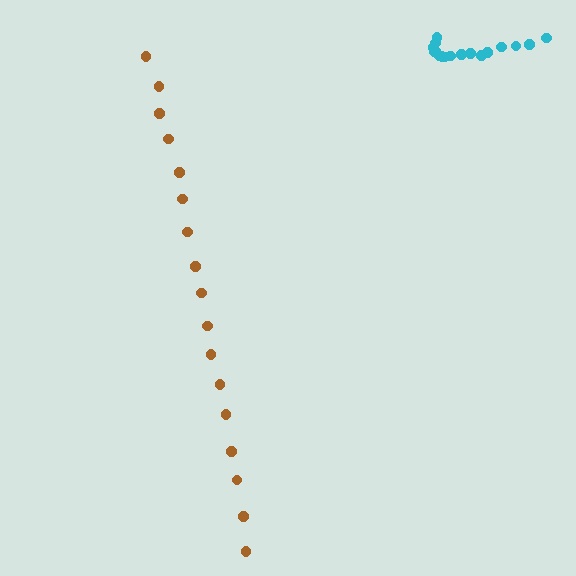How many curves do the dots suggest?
There are 2 distinct paths.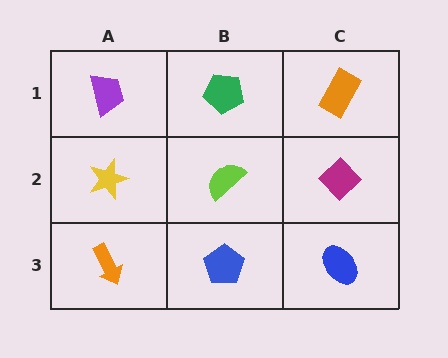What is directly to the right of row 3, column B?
A blue ellipse.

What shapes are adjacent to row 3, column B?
A lime semicircle (row 2, column B), an orange arrow (row 3, column A), a blue ellipse (row 3, column C).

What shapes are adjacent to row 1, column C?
A magenta diamond (row 2, column C), a green pentagon (row 1, column B).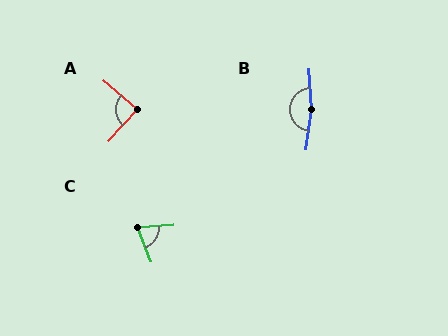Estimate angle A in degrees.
Approximately 89 degrees.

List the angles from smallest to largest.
C (72°), A (89°), B (168°).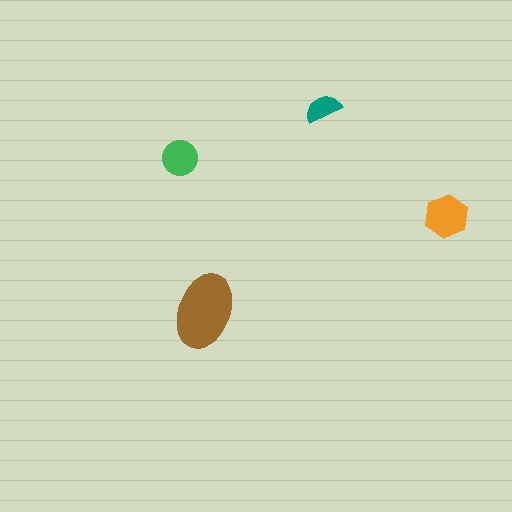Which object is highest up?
The teal semicircle is topmost.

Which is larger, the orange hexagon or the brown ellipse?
The brown ellipse.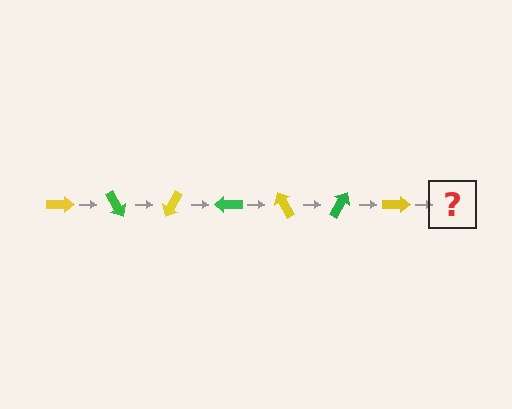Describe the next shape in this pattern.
It should be a green arrow, rotated 420 degrees from the start.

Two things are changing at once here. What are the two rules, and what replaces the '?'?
The two rules are that it rotates 60 degrees each step and the color cycles through yellow and green. The '?' should be a green arrow, rotated 420 degrees from the start.